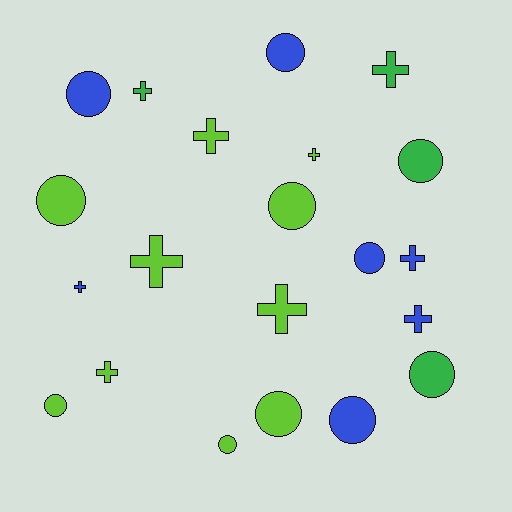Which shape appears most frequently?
Circle, with 11 objects.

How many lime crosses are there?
There are 5 lime crosses.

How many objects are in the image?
There are 21 objects.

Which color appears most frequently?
Lime, with 10 objects.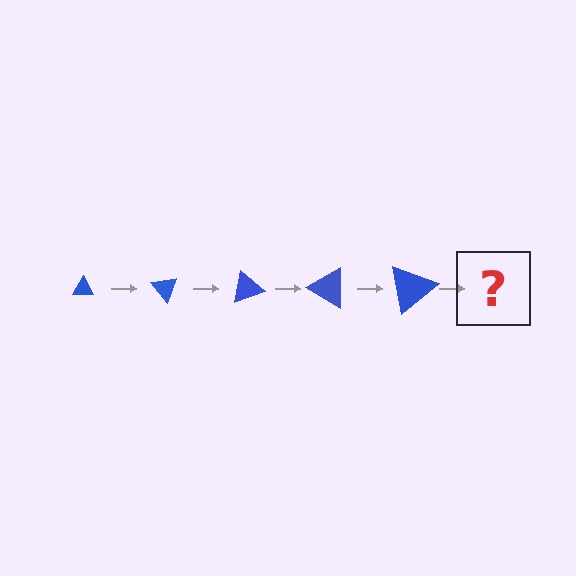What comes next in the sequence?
The next element should be a triangle, larger than the previous one and rotated 250 degrees from the start.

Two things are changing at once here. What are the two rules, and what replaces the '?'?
The two rules are that the triangle grows larger each step and it rotates 50 degrees each step. The '?' should be a triangle, larger than the previous one and rotated 250 degrees from the start.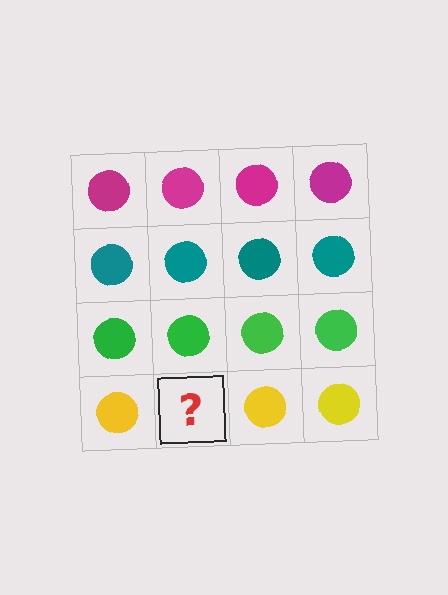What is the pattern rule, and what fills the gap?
The rule is that each row has a consistent color. The gap should be filled with a yellow circle.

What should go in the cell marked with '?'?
The missing cell should contain a yellow circle.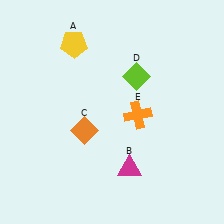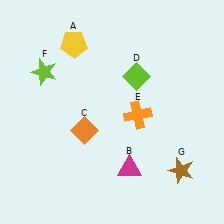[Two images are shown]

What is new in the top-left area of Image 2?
A lime star (F) was added in the top-left area of Image 2.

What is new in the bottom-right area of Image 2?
A brown star (G) was added in the bottom-right area of Image 2.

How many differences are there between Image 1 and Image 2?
There are 2 differences between the two images.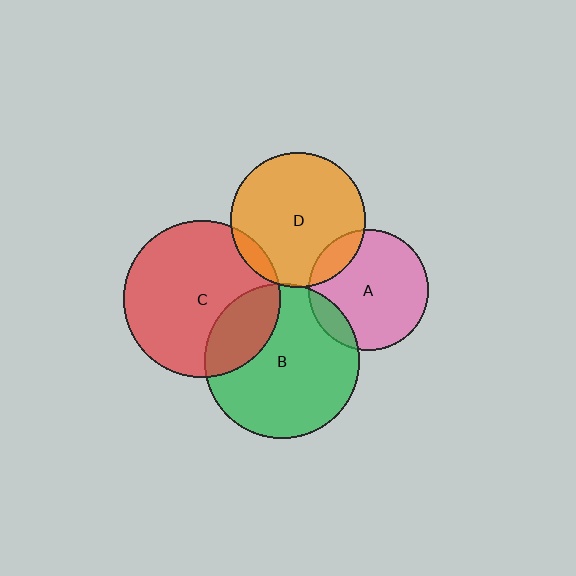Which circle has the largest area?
Circle C (red).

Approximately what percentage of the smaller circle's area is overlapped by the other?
Approximately 15%.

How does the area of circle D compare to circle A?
Approximately 1.3 times.